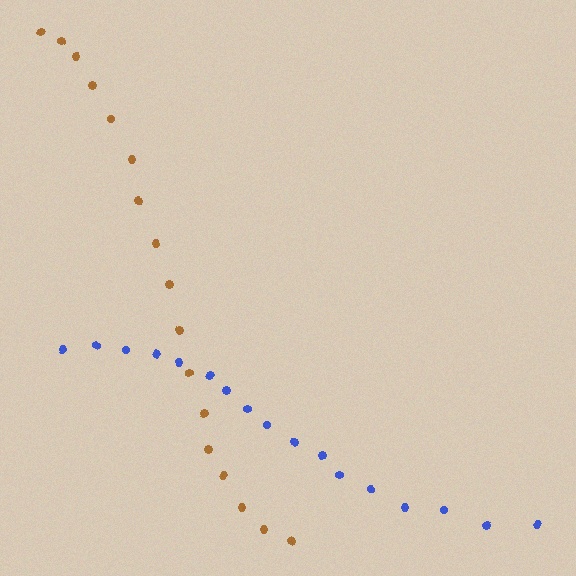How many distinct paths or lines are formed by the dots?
There are 2 distinct paths.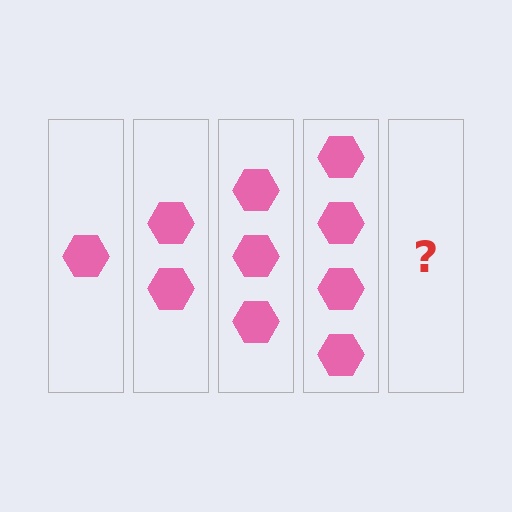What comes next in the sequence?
The next element should be 5 hexagons.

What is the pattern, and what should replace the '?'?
The pattern is that each step adds one more hexagon. The '?' should be 5 hexagons.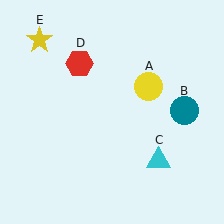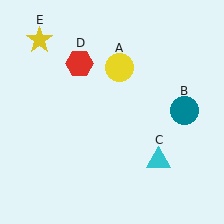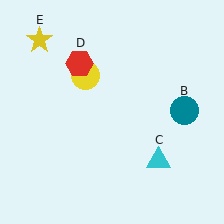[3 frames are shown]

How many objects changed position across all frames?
1 object changed position: yellow circle (object A).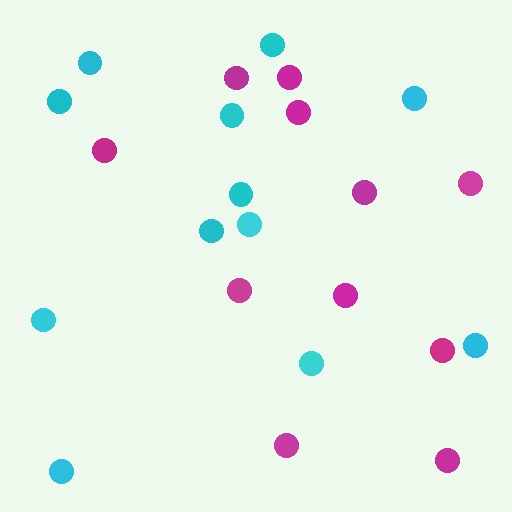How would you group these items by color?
There are 2 groups: one group of magenta circles (11) and one group of cyan circles (12).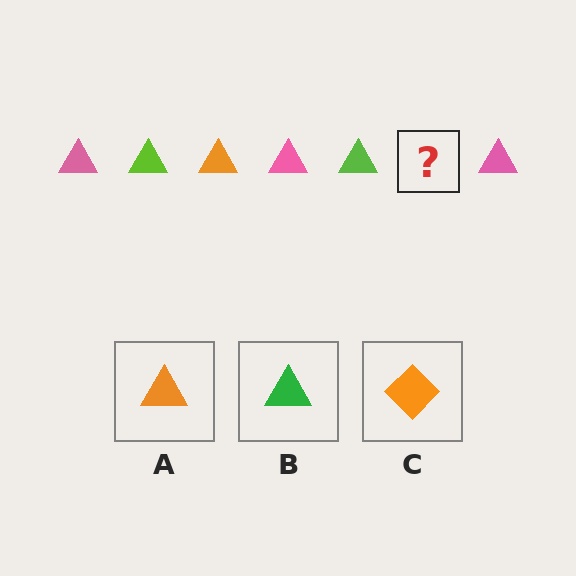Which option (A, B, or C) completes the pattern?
A.